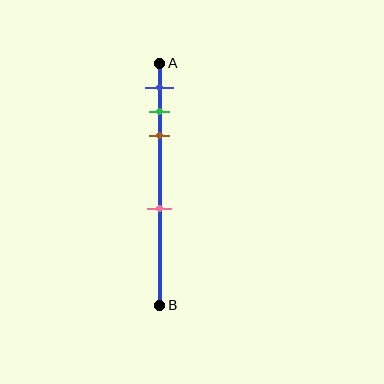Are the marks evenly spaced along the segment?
No, the marks are not evenly spaced.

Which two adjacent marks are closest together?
The green and brown marks are the closest adjacent pair.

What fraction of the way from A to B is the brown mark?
The brown mark is approximately 30% (0.3) of the way from A to B.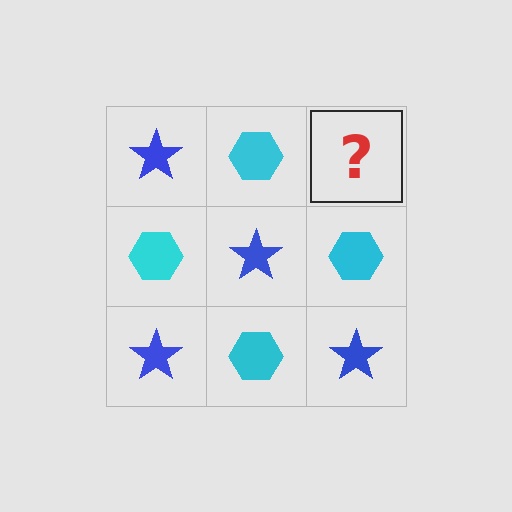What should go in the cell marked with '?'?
The missing cell should contain a blue star.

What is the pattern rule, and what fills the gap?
The rule is that it alternates blue star and cyan hexagon in a checkerboard pattern. The gap should be filled with a blue star.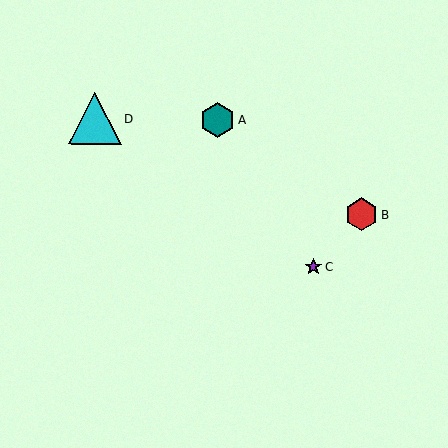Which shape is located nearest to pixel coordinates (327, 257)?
The purple star (labeled C) at (313, 266) is nearest to that location.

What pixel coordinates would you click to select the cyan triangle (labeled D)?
Click at (95, 118) to select the cyan triangle D.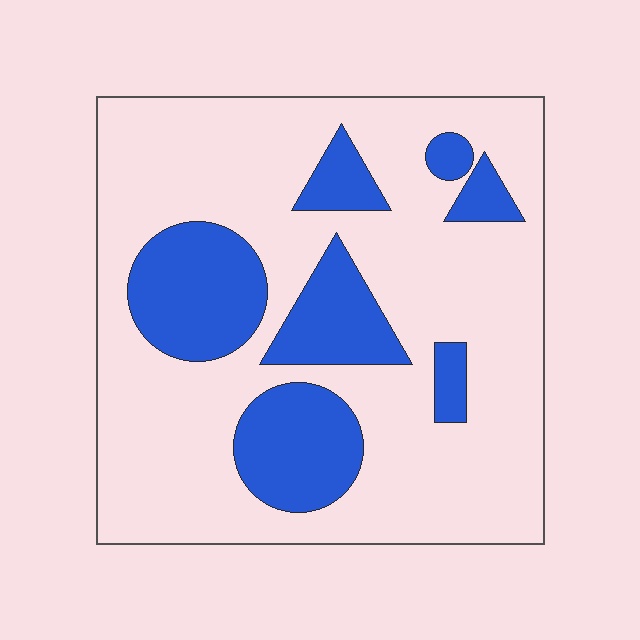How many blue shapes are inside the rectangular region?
7.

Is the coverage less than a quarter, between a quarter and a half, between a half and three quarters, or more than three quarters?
Between a quarter and a half.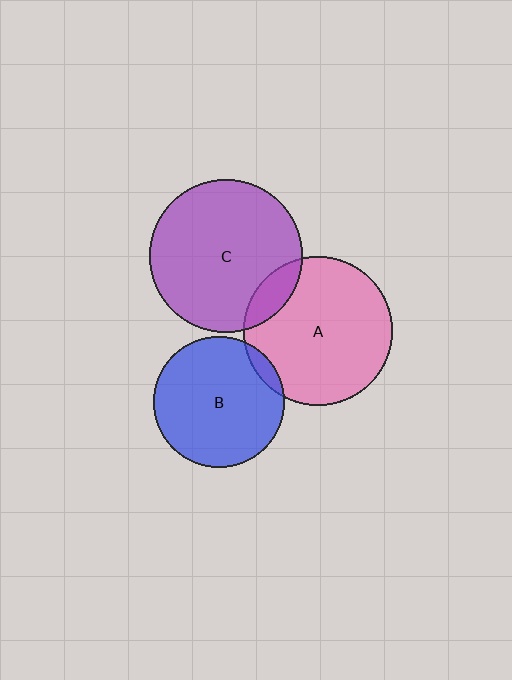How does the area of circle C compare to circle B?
Approximately 1.4 times.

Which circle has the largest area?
Circle C (purple).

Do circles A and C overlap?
Yes.